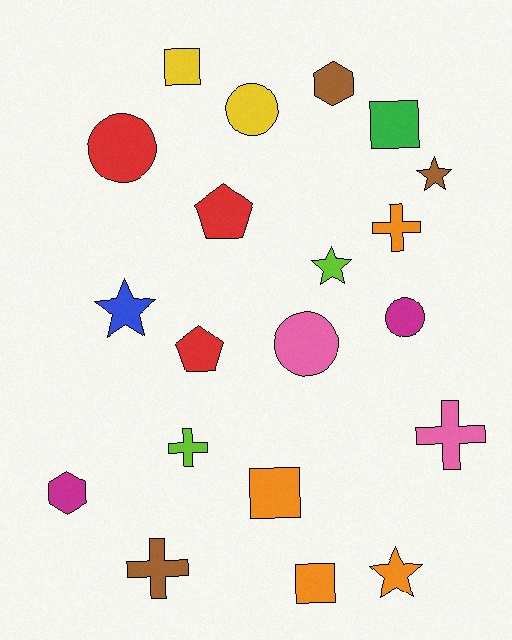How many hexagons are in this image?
There are 2 hexagons.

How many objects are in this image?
There are 20 objects.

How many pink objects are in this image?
There are 2 pink objects.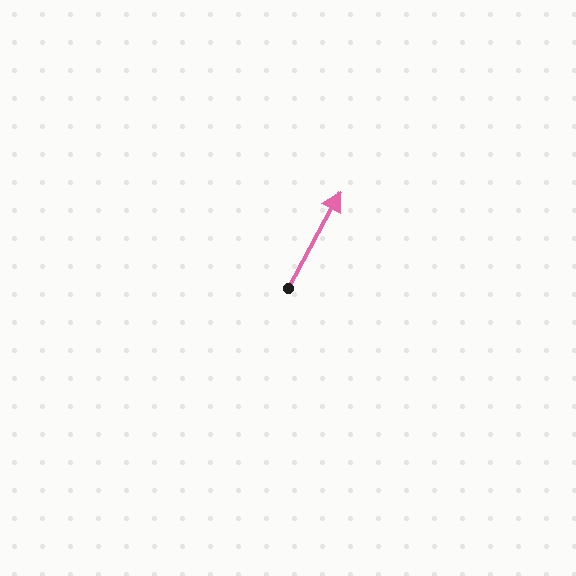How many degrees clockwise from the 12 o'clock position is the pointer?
Approximately 28 degrees.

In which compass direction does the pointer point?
Northeast.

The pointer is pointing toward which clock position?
Roughly 1 o'clock.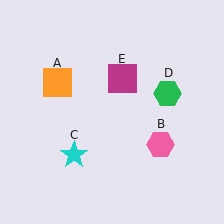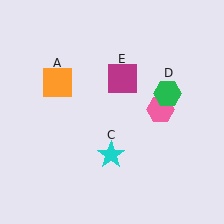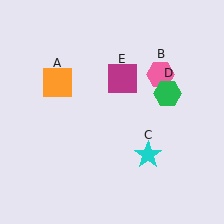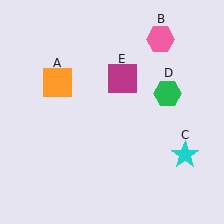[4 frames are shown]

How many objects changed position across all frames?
2 objects changed position: pink hexagon (object B), cyan star (object C).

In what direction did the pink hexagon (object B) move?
The pink hexagon (object B) moved up.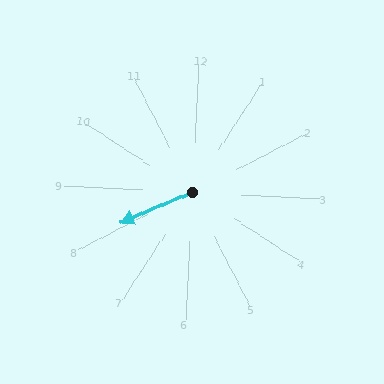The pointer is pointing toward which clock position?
Roughly 8 o'clock.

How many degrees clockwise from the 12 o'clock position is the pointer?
Approximately 244 degrees.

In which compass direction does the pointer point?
Southwest.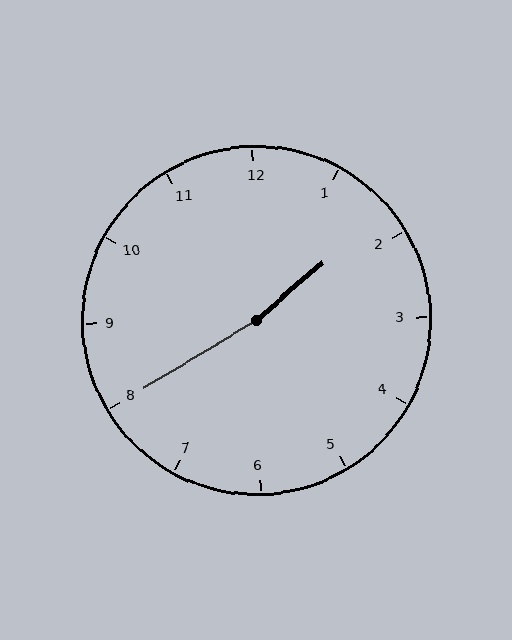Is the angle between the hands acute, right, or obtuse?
It is obtuse.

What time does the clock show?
1:40.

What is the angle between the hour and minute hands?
Approximately 170 degrees.